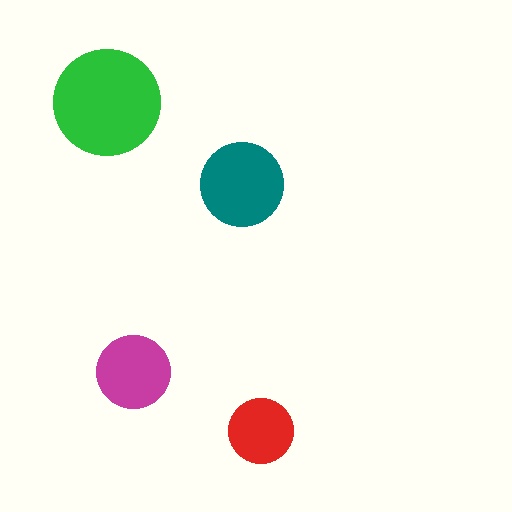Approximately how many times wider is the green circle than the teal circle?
About 1.5 times wider.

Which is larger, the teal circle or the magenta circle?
The teal one.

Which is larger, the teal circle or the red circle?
The teal one.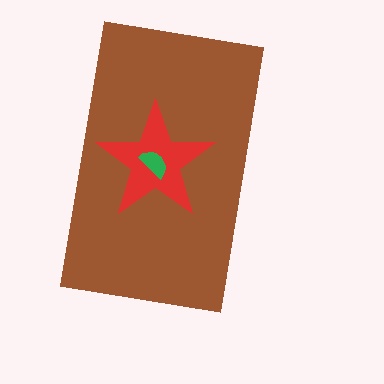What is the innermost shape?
The green semicircle.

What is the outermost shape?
The brown rectangle.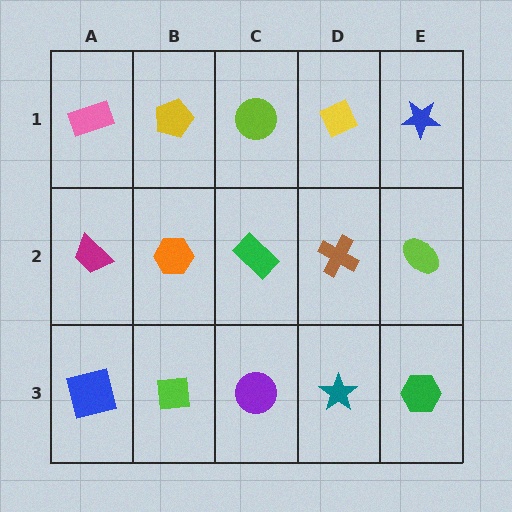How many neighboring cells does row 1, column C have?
3.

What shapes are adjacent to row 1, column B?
An orange hexagon (row 2, column B), a pink rectangle (row 1, column A), a lime circle (row 1, column C).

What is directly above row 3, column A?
A magenta trapezoid.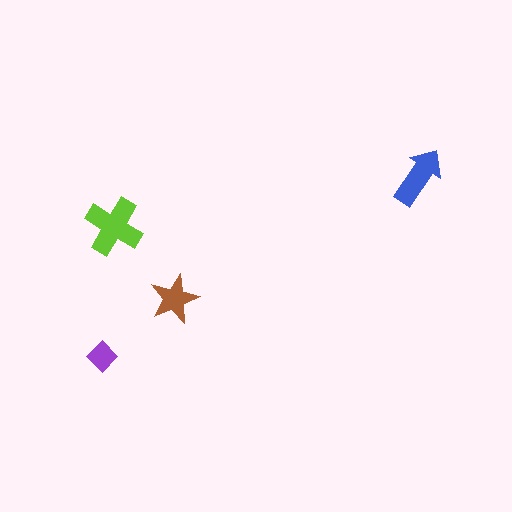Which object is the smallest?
The purple diamond.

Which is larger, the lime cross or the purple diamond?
The lime cross.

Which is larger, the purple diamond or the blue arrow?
The blue arrow.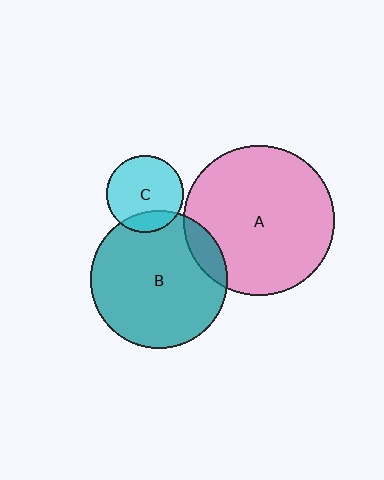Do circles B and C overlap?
Yes.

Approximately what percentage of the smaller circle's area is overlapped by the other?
Approximately 20%.